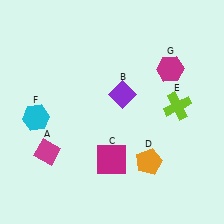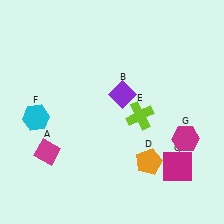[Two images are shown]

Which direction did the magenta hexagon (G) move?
The magenta hexagon (G) moved down.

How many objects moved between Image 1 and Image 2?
3 objects moved between the two images.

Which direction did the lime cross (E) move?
The lime cross (E) moved left.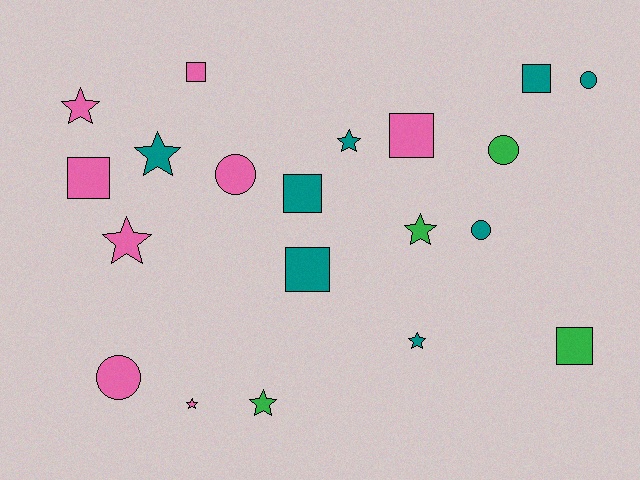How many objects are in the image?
There are 20 objects.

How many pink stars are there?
There are 3 pink stars.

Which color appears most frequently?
Pink, with 8 objects.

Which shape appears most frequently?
Star, with 8 objects.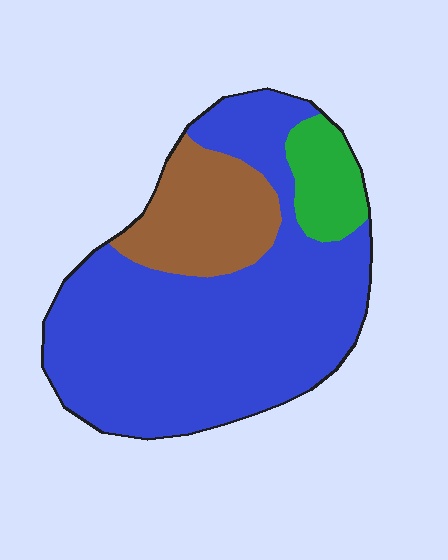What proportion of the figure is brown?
Brown takes up about one fifth (1/5) of the figure.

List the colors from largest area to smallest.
From largest to smallest: blue, brown, green.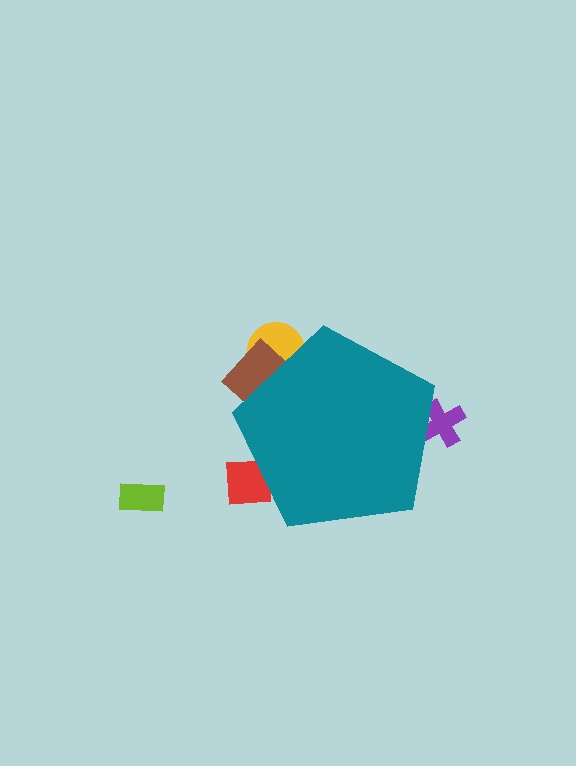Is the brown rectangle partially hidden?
Yes, the brown rectangle is partially hidden behind the teal pentagon.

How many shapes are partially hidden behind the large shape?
4 shapes are partially hidden.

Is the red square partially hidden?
Yes, the red square is partially hidden behind the teal pentagon.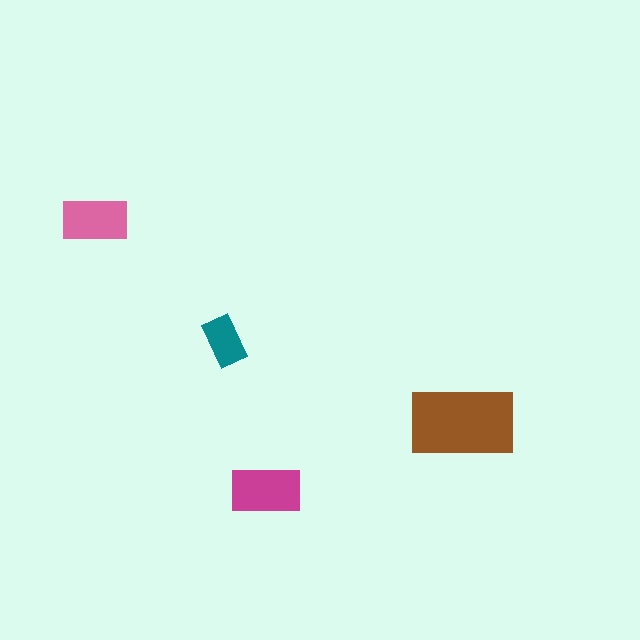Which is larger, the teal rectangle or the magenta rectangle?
The magenta one.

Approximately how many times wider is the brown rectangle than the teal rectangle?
About 2 times wider.